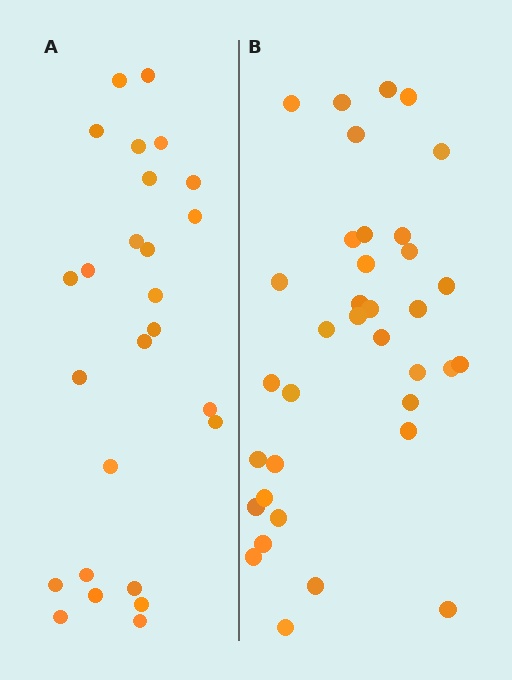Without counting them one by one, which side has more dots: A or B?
Region B (the right region) has more dots.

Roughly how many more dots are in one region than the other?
Region B has roughly 10 or so more dots than region A.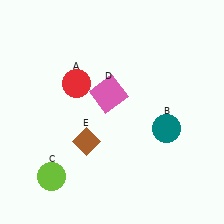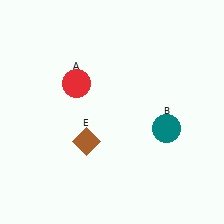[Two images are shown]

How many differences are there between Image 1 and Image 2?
There are 2 differences between the two images.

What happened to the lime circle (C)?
The lime circle (C) was removed in Image 2. It was in the bottom-left area of Image 1.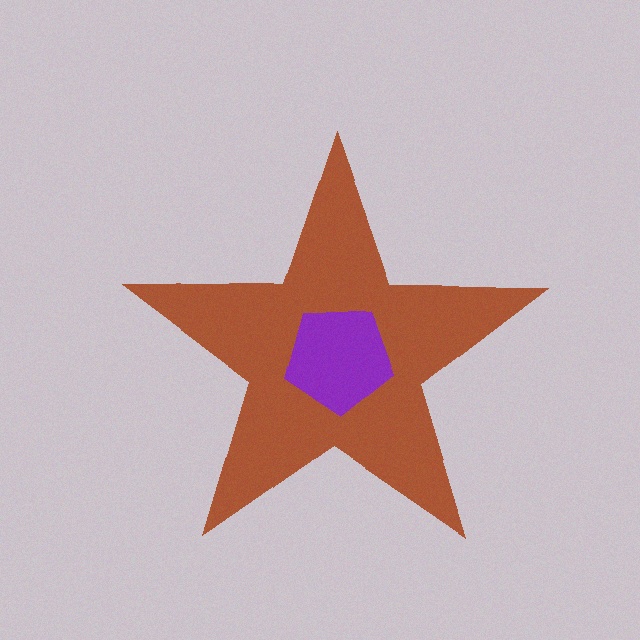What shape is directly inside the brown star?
The purple pentagon.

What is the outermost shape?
The brown star.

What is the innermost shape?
The purple pentagon.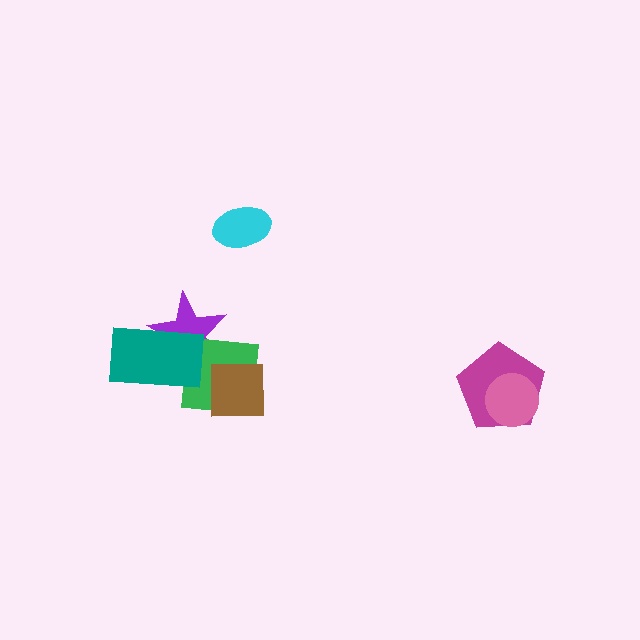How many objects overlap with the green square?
3 objects overlap with the green square.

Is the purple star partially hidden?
Yes, it is partially covered by another shape.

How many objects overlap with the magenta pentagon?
1 object overlaps with the magenta pentagon.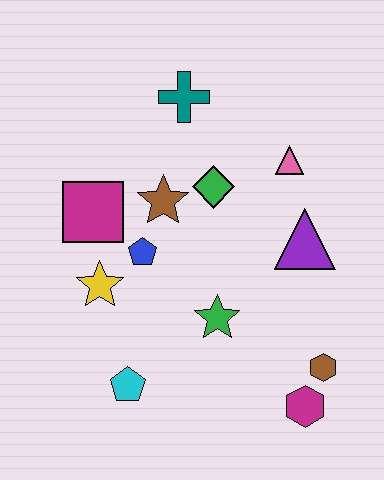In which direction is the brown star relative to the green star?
The brown star is above the green star.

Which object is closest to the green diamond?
The brown star is closest to the green diamond.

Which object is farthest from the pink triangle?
The cyan pentagon is farthest from the pink triangle.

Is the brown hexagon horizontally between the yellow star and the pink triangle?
No